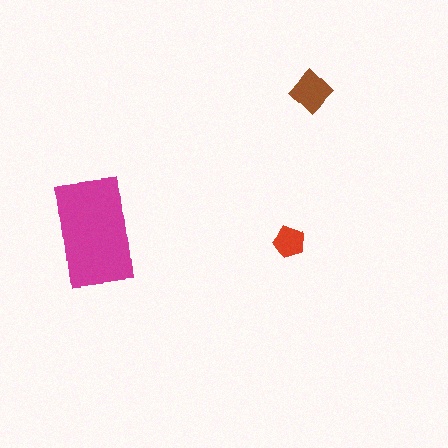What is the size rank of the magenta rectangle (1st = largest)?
1st.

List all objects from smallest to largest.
The red pentagon, the brown diamond, the magenta rectangle.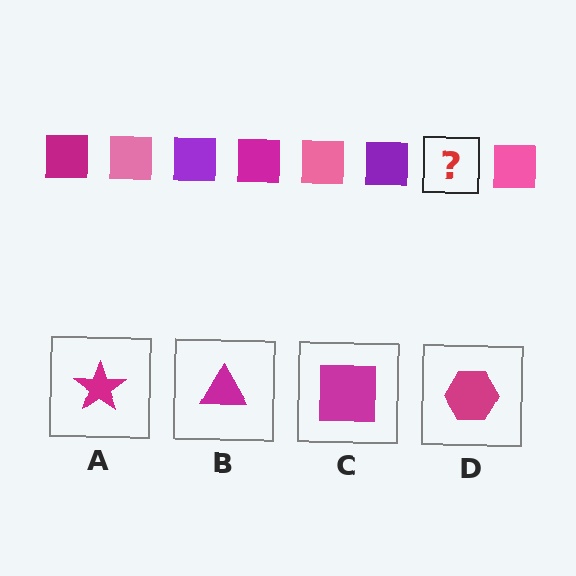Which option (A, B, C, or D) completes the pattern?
C.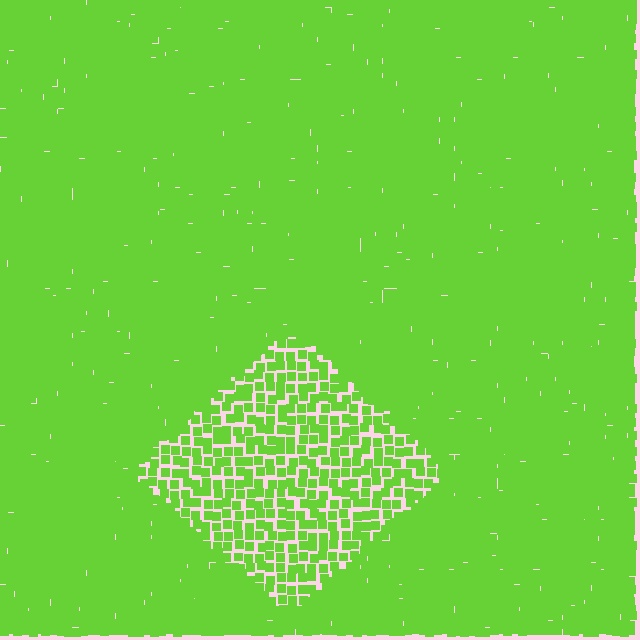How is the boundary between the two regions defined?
The boundary is defined by a change in element density (approximately 2.2x ratio). All elements are the same color, size, and shape.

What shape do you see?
I see a diamond.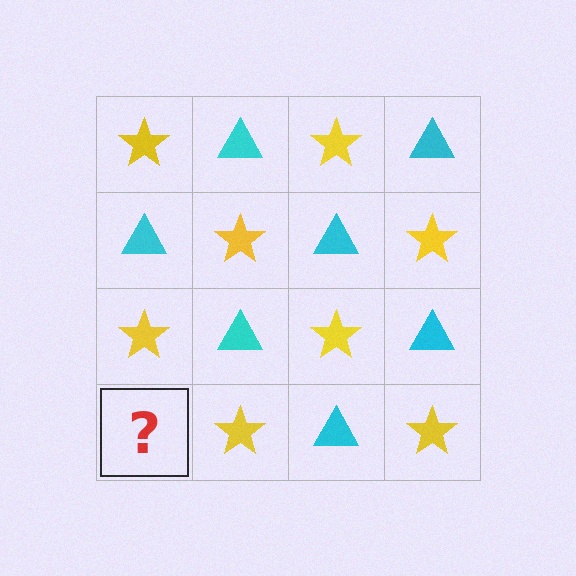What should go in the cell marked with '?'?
The missing cell should contain a cyan triangle.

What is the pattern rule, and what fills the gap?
The rule is that it alternates yellow star and cyan triangle in a checkerboard pattern. The gap should be filled with a cyan triangle.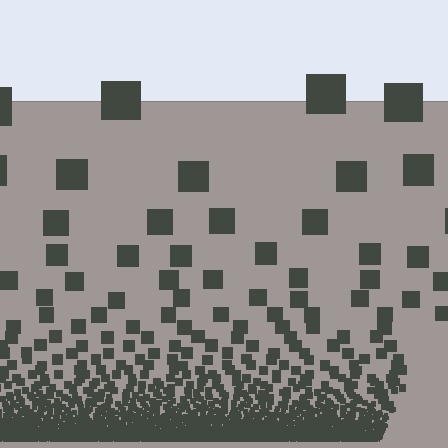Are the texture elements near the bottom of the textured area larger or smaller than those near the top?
Smaller. The gradient is inverted — elements near the bottom are smaller and denser.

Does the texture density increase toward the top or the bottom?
Density increases toward the bottom.